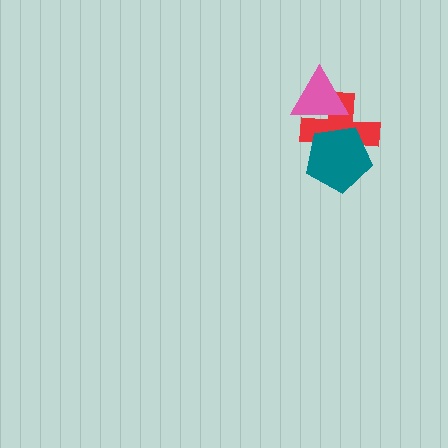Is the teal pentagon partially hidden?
No, no other shape covers it.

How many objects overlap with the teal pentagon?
1 object overlaps with the teal pentagon.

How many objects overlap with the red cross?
2 objects overlap with the red cross.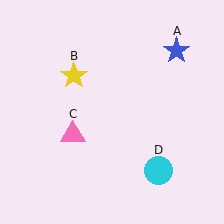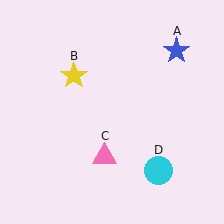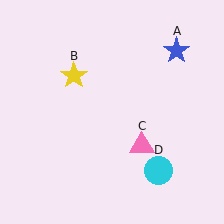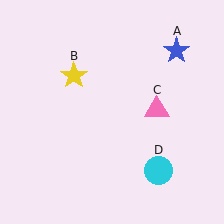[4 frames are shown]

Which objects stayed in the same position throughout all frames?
Blue star (object A) and yellow star (object B) and cyan circle (object D) remained stationary.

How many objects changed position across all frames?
1 object changed position: pink triangle (object C).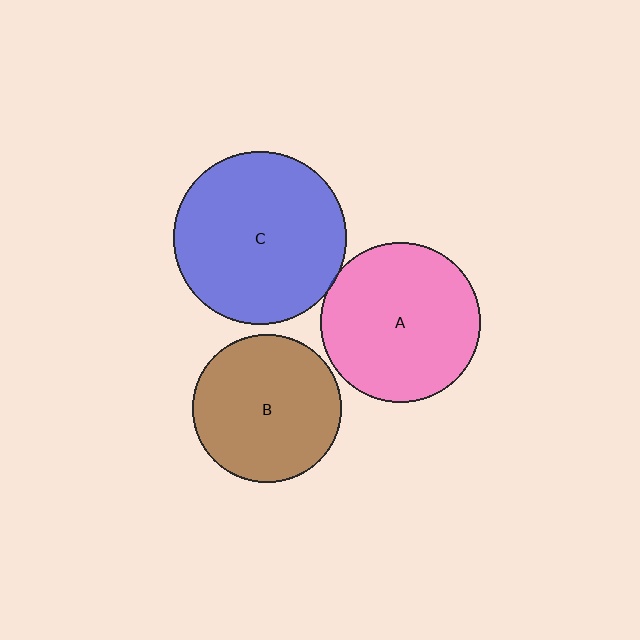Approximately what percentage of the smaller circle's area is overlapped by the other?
Approximately 5%.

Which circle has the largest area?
Circle C (blue).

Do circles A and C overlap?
Yes.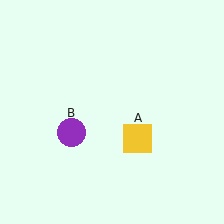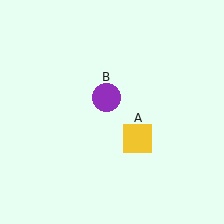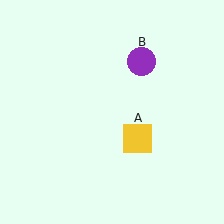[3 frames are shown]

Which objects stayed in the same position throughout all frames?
Yellow square (object A) remained stationary.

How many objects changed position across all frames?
1 object changed position: purple circle (object B).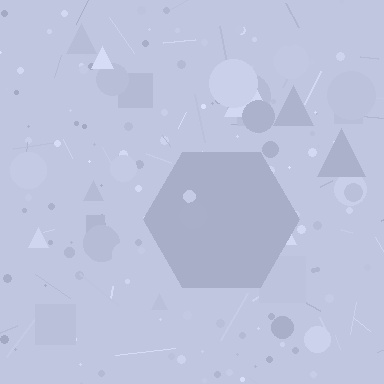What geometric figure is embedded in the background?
A hexagon is embedded in the background.